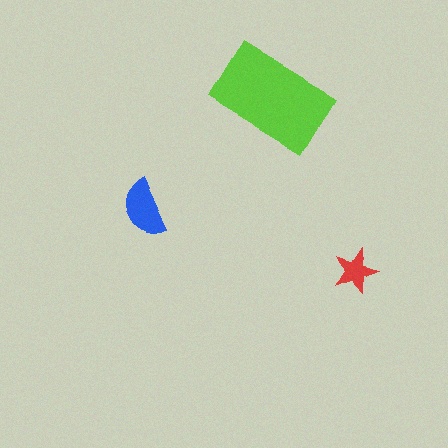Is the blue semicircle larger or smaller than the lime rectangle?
Smaller.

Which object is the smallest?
The red star.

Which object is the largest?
The lime rectangle.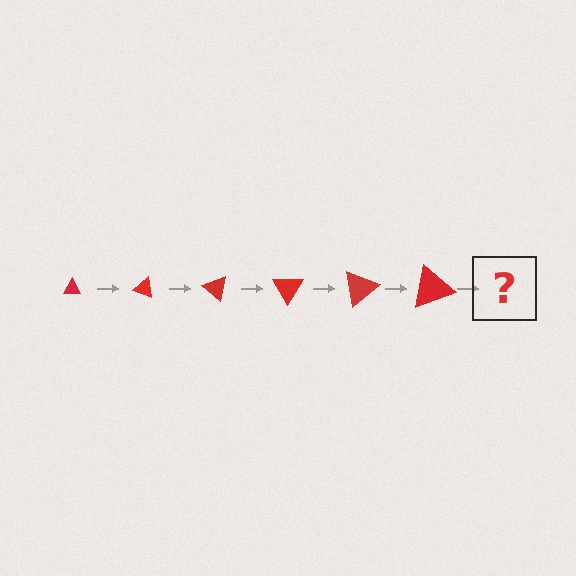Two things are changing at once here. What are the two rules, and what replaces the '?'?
The two rules are that the triangle grows larger each step and it rotates 20 degrees each step. The '?' should be a triangle, larger than the previous one and rotated 120 degrees from the start.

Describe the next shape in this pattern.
It should be a triangle, larger than the previous one and rotated 120 degrees from the start.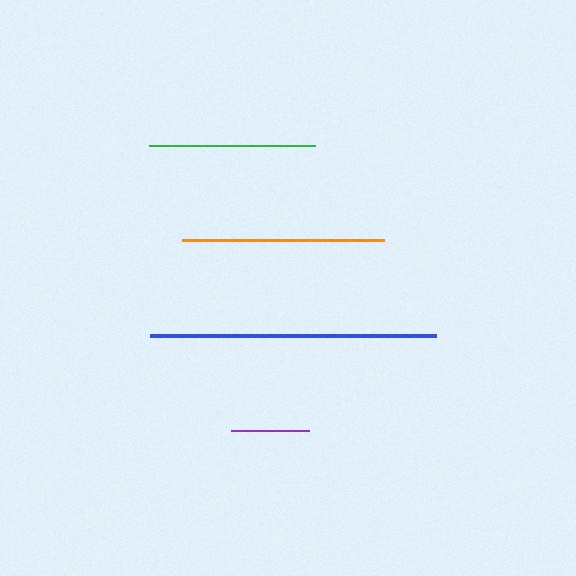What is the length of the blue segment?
The blue segment is approximately 286 pixels long.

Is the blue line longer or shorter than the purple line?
The blue line is longer than the purple line.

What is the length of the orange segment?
The orange segment is approximately 202 pixels long.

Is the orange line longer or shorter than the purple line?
The orange line is longer than the purple line.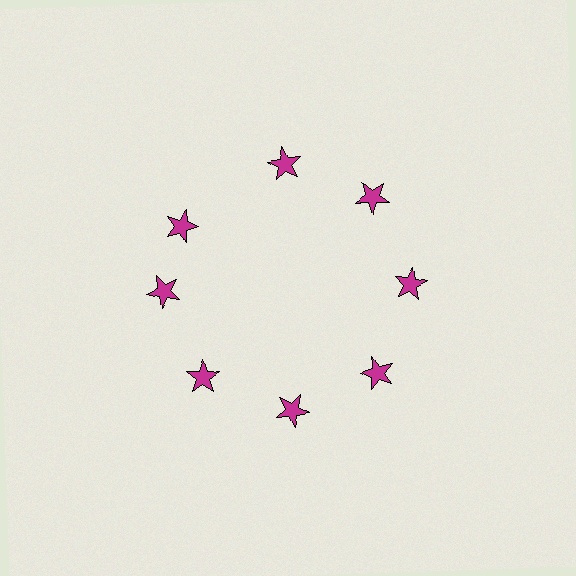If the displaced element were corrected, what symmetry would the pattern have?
It would have 8-fold rotational symmetry — the pattern would map onto itself every 45 degrees.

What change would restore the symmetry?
The symmetry would be restored by rotating it back into even spacing with its neighbors so that all 8 stars sit at equal angles and equal distance from the center.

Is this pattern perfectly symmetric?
No. The 8 magenta stars are arranged in a ring, but one element near the 10 o'clock position is rotated out of alignment along the ring, breaking the 8-fold rotational symmetry.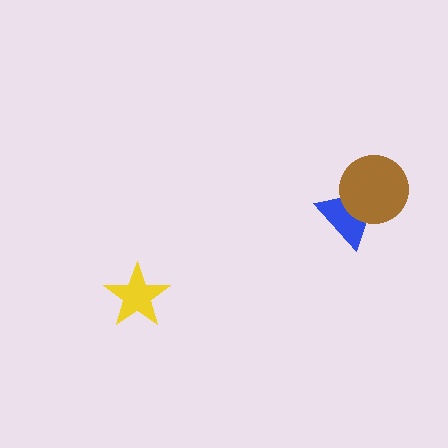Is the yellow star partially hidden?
No, no other shape covers it.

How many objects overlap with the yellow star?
0 objects overlap with the yellow star.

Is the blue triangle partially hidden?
Yes, it is partially covered by another shape.